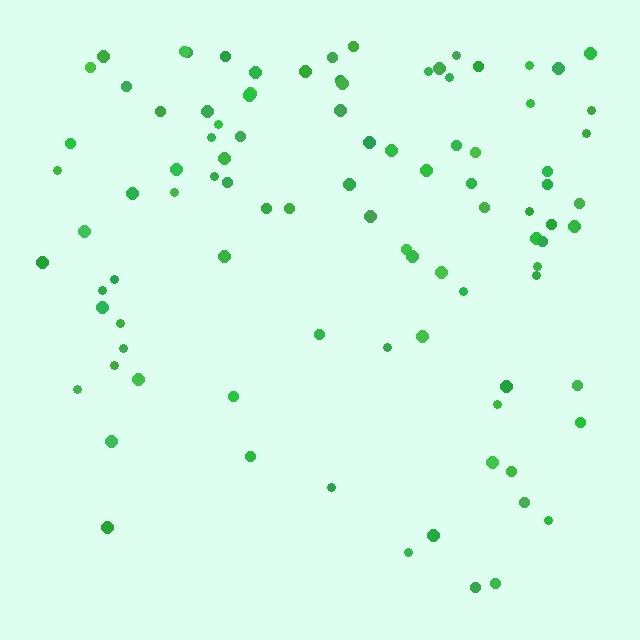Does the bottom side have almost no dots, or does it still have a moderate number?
Still a moderate number, just noticeably fewer than the top.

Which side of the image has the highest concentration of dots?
The top.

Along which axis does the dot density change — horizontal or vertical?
Vertical.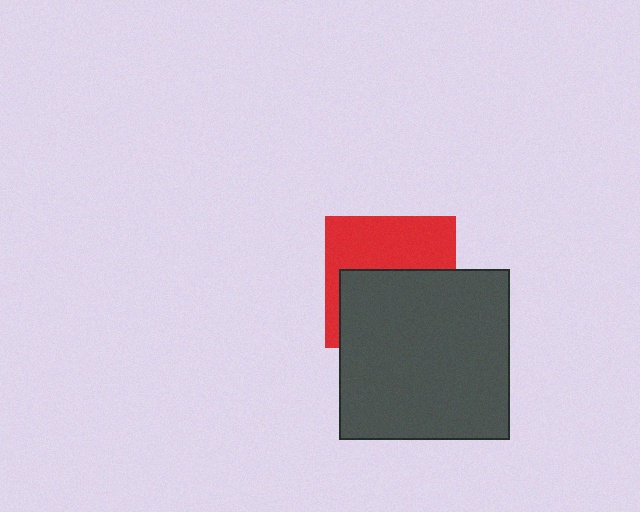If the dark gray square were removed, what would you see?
You would see the complete red square.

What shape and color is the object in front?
The object in front is a dark gray square.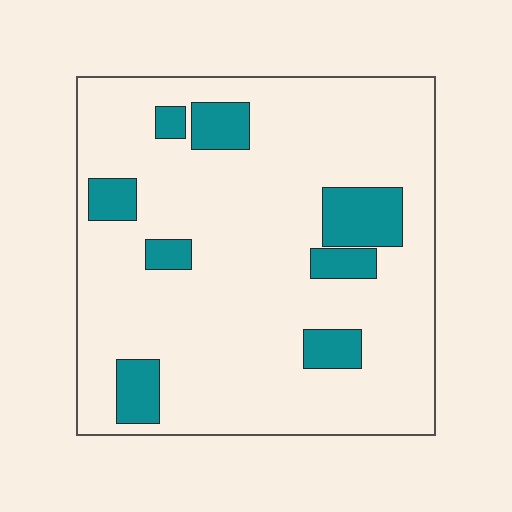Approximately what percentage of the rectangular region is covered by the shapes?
Approximately 15%.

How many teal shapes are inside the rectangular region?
8.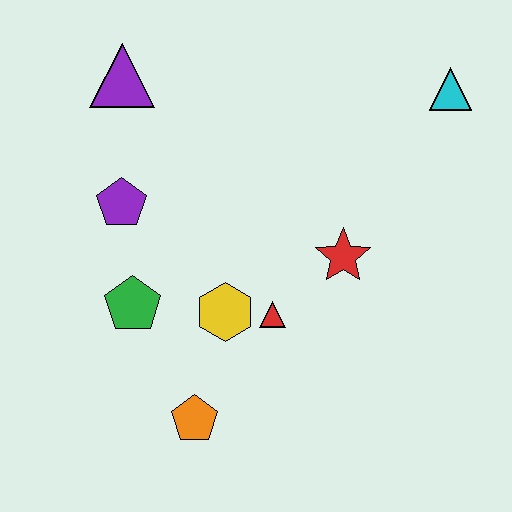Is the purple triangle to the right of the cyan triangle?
No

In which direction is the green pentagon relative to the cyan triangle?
The green pentagon is to the left of the cyan triangle.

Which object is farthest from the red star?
The purple triangle is farthest from the red star.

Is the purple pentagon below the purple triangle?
Yes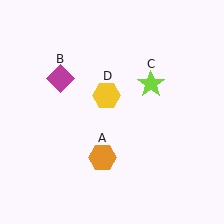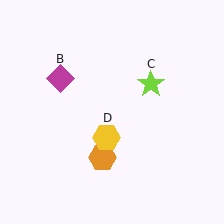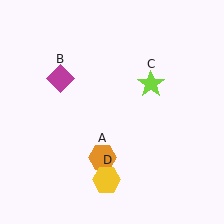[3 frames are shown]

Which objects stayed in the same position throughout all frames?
Orange hexagon (object A) and magenta diamond (object B) and lime star (object C) remained stationary.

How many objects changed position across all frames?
1 object changed position: yellow hexagon (object D).